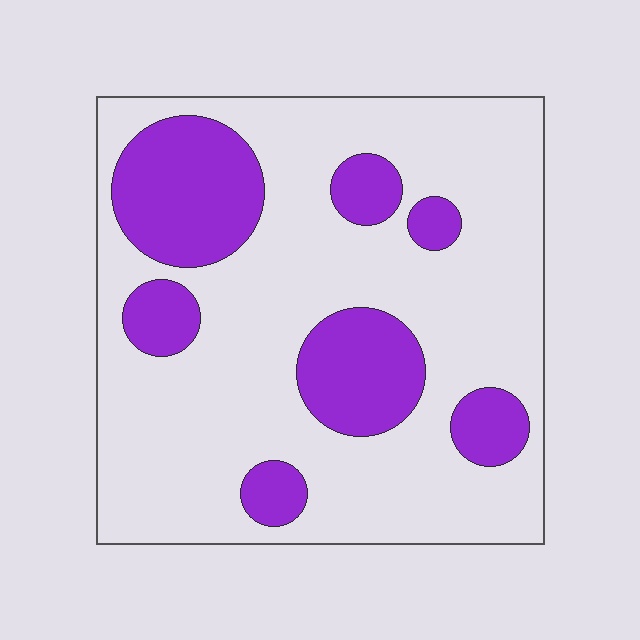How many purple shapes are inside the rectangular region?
7.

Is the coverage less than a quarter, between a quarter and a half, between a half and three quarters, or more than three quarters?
Between a quarter and a half.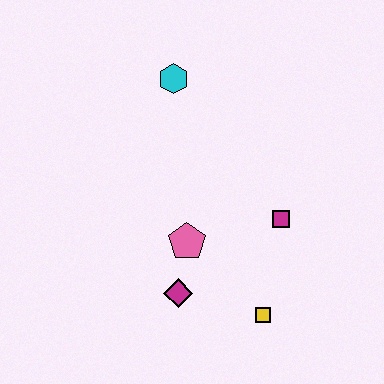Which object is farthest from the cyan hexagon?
The yellow square is farthest from the cyan hexagon.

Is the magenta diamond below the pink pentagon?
Yes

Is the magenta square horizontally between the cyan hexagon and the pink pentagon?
No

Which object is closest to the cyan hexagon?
The pink pentagon is closest to the cyan hexagon.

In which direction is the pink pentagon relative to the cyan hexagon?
The pink pentagon is below the cyan hexagon.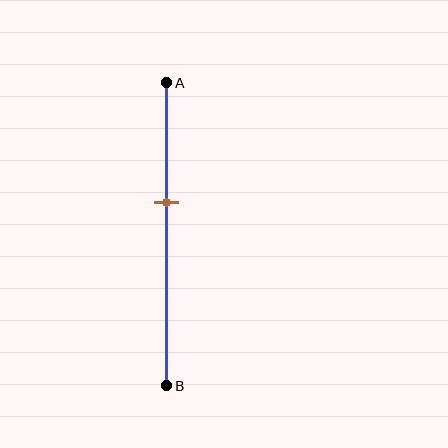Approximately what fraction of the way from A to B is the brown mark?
The brown mark is approximately 40% of the way from A to B.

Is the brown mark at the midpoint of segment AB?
No, the mark is at about 40% from A, not at the 50% midpoint.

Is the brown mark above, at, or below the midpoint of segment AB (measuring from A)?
The brown mark is above the midpoint of segment AB.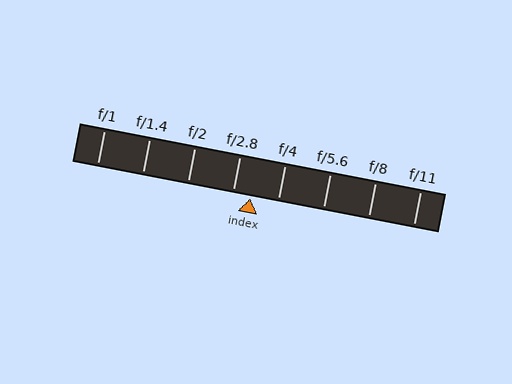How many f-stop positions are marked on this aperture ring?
There are 8 f-stop positions marked.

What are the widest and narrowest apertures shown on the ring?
The widest aperture shown is f/1 and the narrowest is f/11.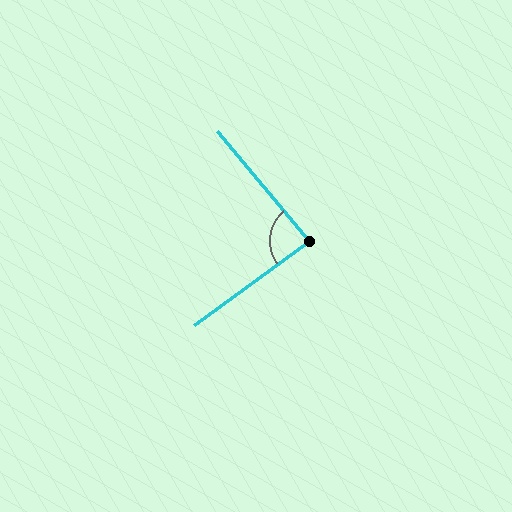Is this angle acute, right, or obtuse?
It is approximately a right angle.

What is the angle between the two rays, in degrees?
Approximately 86 degrees.